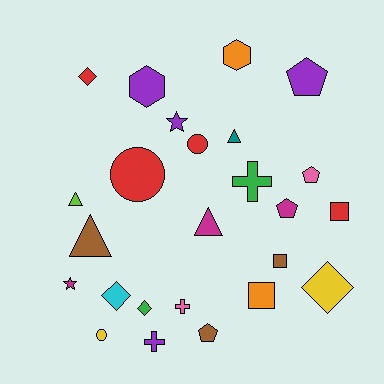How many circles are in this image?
There are 3 circles.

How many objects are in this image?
There are 25 objects.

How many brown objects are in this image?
There are 3 brown objects.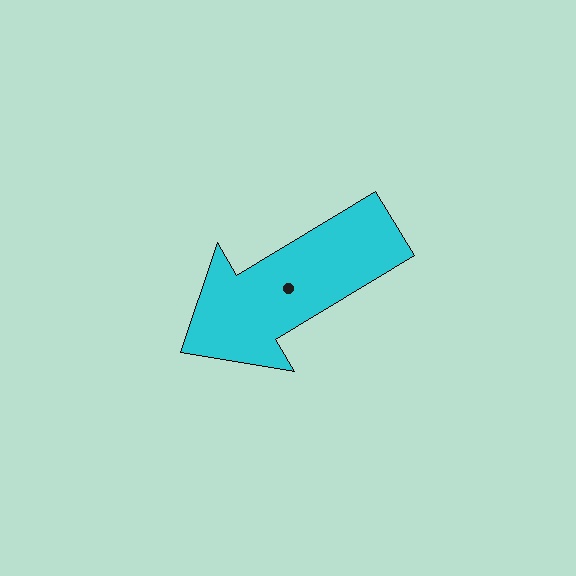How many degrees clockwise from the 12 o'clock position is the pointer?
Approximately 239 degrees.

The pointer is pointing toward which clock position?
Roughly 8 o'clock.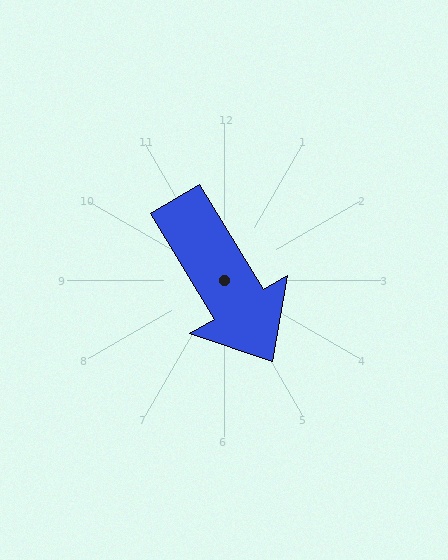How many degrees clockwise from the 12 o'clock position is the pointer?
Approximately 149 degrees.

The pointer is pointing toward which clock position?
Roughly 5 o'clock.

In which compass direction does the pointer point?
Southeast.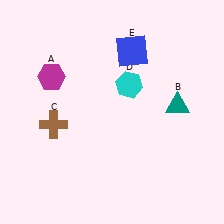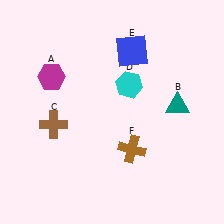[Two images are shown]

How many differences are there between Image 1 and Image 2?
There is 1 difference between the two images.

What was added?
A brown cross (F) was added in Image 2.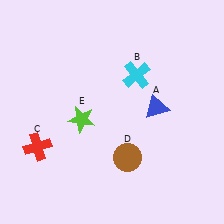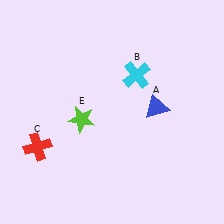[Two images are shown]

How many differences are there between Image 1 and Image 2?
There is 1 difference between the two images.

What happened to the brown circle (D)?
The brown circle (D) was removed in Image 2. It was in the bottom-right area of Image 1.